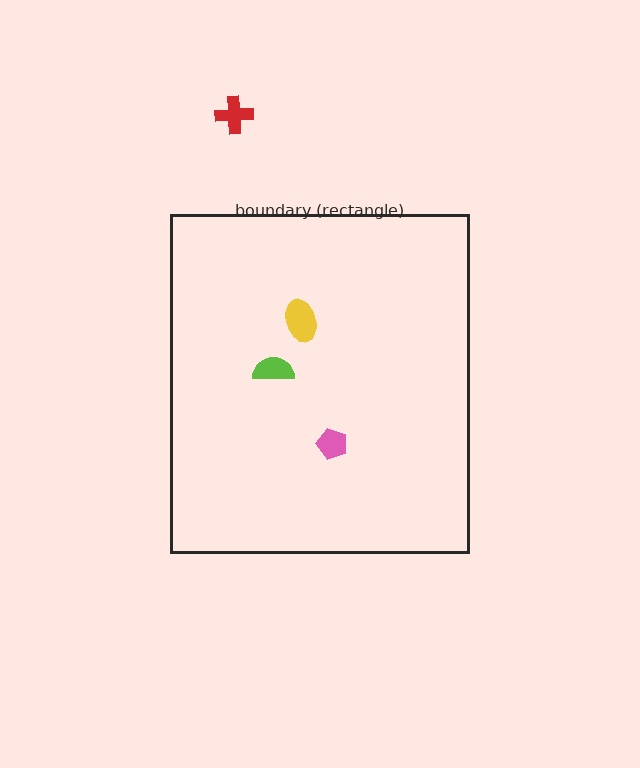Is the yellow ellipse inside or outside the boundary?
Inside.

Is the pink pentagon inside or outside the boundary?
Inside.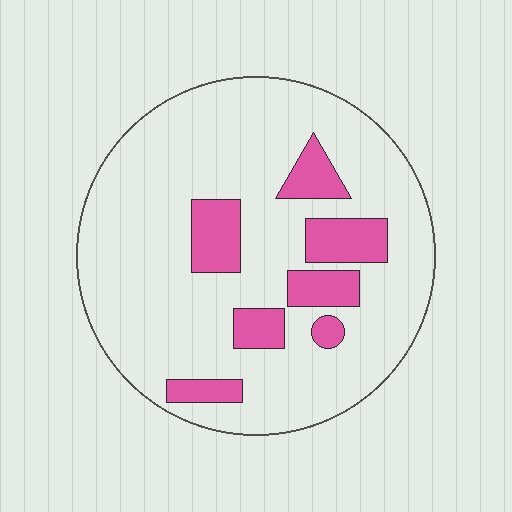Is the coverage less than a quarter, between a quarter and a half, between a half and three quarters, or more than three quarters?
Less than a quarter.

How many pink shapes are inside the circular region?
7.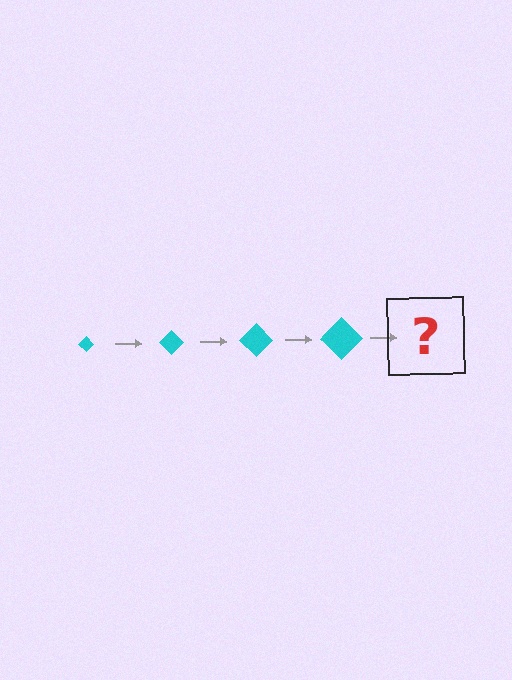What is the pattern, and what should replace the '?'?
The pattern is that the diamond gets progressively larger each step. The '?' should be a cyan diamond, larger than the previous one.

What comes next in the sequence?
The next element should be a cyan diamond, larger than the previous one.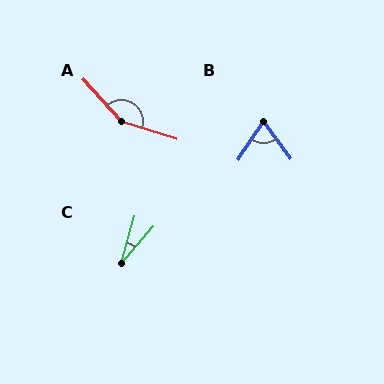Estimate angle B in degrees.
Approximately 70 degrees.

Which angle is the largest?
A, at approximately 149 degrees.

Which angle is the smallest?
C, at approximately 24 degrees.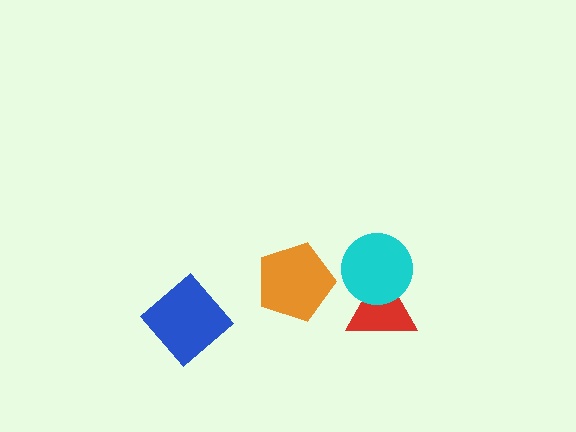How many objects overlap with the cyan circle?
1 object overlaps with the cyan circle.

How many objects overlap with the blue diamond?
0 objects overlap with the blue diamond.